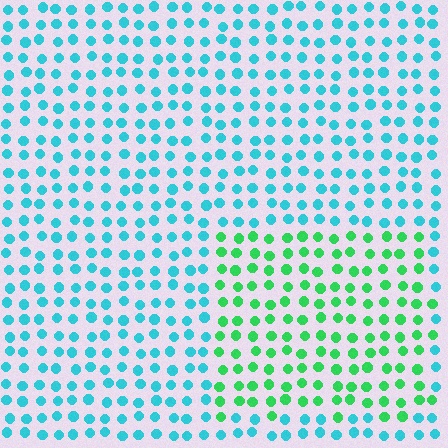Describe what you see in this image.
The image is filled with small cyan elements in a uniform arrangement. A rectangle-shaped region is visible where the elements are tinted to a slightly different hue, forming a subtle color boundary.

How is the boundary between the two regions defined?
The boundary is defined purely by a slight shift in hue (about 50 degrees). Spacing, size, and orientation are identical on both sides.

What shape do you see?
I see a rectangle.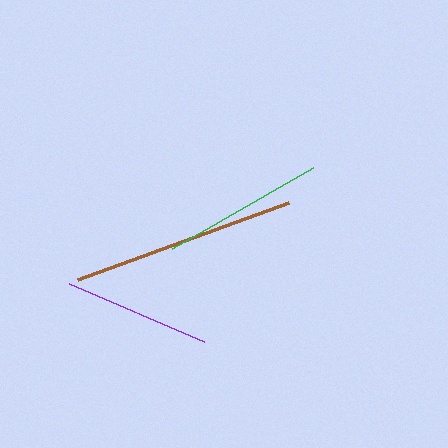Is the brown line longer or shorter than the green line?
The brown line is longer than the green line.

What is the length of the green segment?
The green segment is approximately 163 pixels long.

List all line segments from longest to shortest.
From longest to shortest: brown, green, purple.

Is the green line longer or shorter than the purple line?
The green line is longer than the purple line.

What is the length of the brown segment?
The brown segment is approximately 225 pixels long.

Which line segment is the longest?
The brown line is the longest at approximately 225 pixels.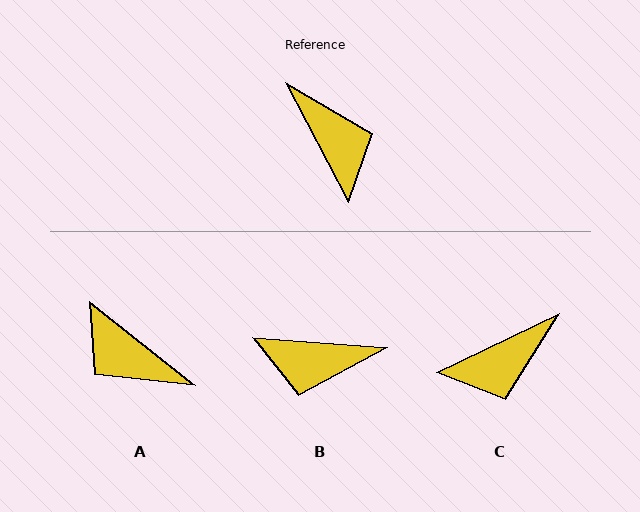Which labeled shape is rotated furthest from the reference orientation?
A, about 156 degrees away.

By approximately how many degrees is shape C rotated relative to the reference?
Approximately 92 degrees clockwise.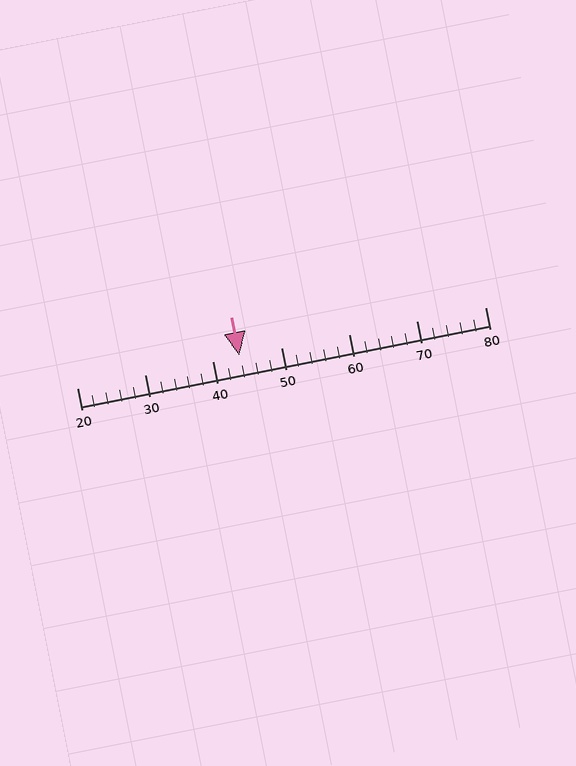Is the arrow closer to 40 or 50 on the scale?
The arrow is closer to 40.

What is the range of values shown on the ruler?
The ruler shows values from 20 to 80.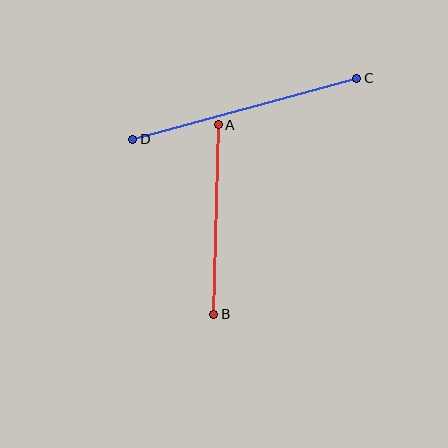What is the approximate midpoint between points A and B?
The midpoint is at approximately (216, 220) pixels.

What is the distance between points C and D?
The distance is approximately 232 pixels.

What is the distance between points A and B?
The distance is approximately 190 pixels.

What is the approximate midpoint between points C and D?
The midpoint is at approximately (245, 109) pixels.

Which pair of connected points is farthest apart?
Points C and D are farthest apart.